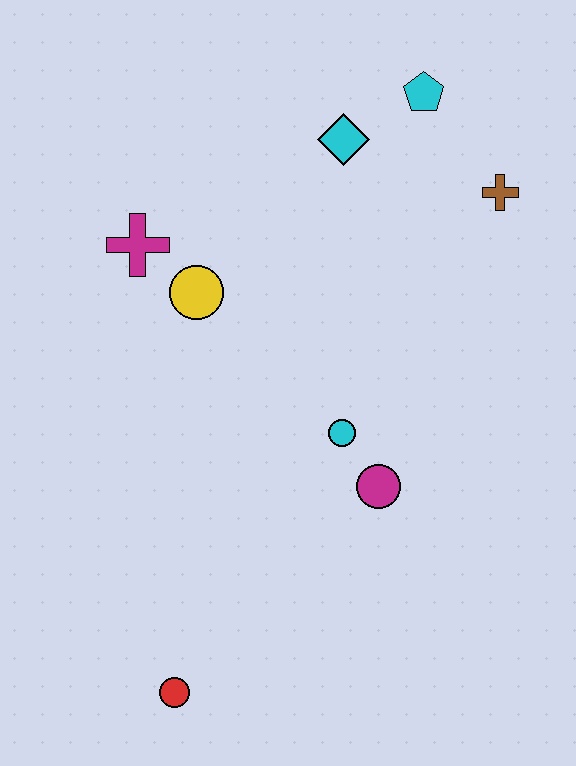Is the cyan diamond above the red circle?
Yes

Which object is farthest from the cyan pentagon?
The red circle is farthest from the cyan pentagon.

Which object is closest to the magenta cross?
The yellow circle is closest to the magenta cross.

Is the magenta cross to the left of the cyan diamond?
Yes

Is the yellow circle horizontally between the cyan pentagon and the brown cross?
No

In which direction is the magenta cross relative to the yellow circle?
The magenta cross is to the left of the yellow circle.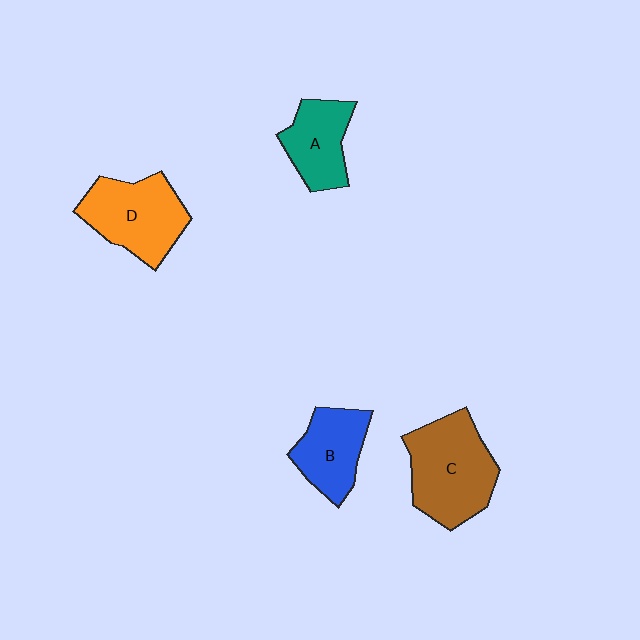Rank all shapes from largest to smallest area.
From largest to smallest: C (brown), D (orange), B (blue), A (teal).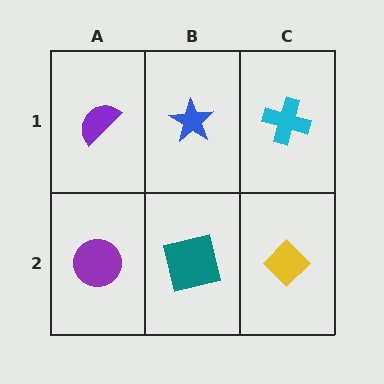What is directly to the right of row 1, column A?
A blue star.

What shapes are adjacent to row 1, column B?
A teal square (row 2, column B), a purple semicircle (row 1, column A), a cyan cross (row 1, column C).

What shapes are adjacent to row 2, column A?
A purple semicircle (row 1, column A), a teal square (row 2, column B).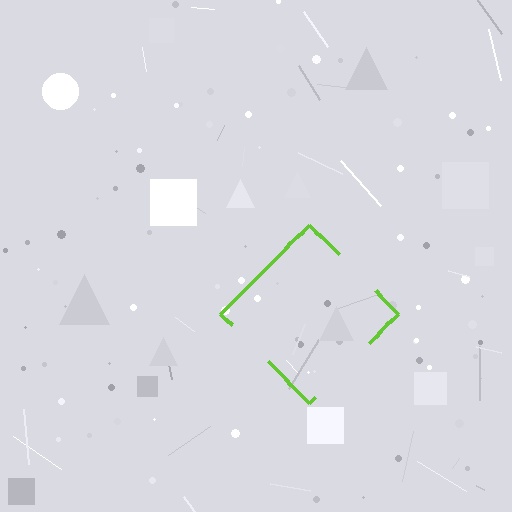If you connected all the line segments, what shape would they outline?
They would outline a diamond.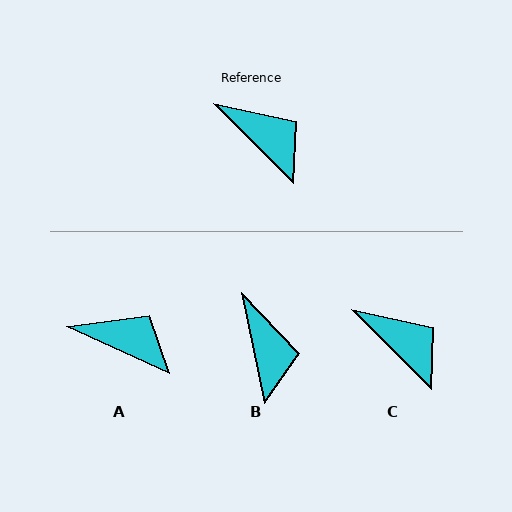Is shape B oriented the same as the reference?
No, it is off by about 34 degrees.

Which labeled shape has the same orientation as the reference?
C.